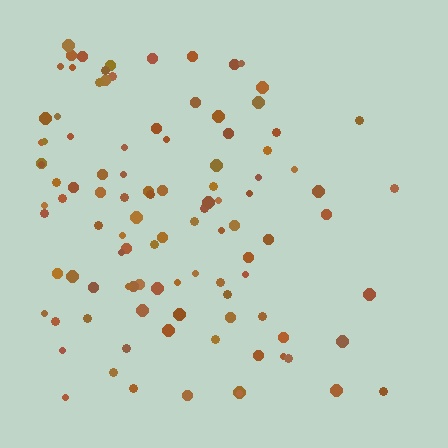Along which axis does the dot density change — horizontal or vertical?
Horizontal.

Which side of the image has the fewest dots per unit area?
The right.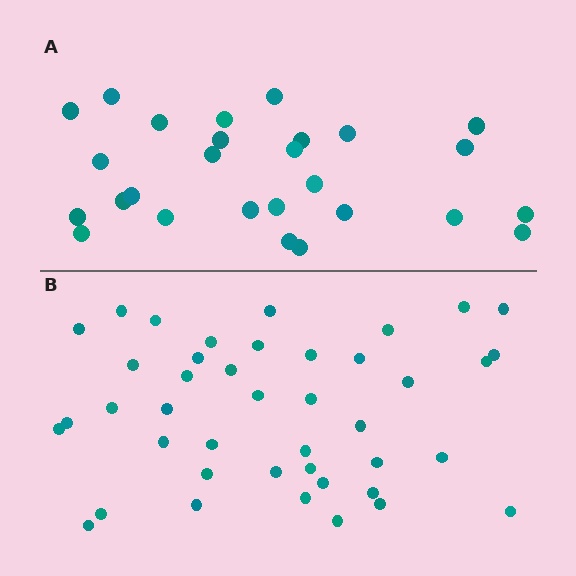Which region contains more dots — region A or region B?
Region B (the bottom region) has more dots.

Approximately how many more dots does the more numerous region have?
Region B has approximately 15 more dots than region A.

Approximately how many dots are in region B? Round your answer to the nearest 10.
About 40 dots. (The exact count is 42, which rounds to 40.)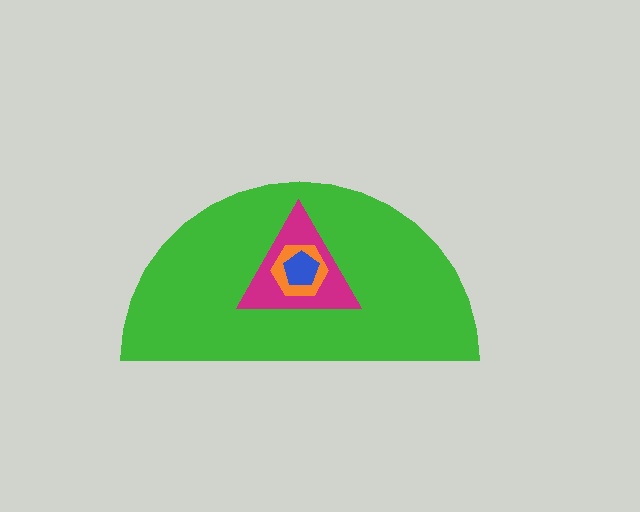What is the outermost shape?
The green semicircle.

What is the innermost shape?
The blue pentagon.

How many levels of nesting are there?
4.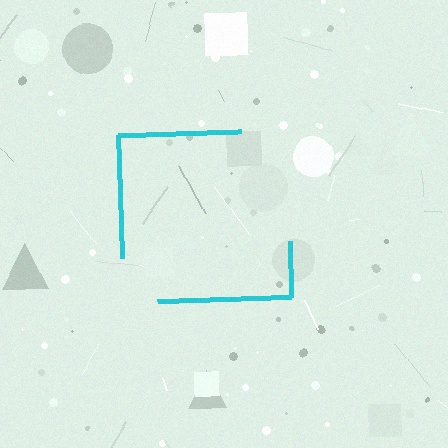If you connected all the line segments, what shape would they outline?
They would outline a square.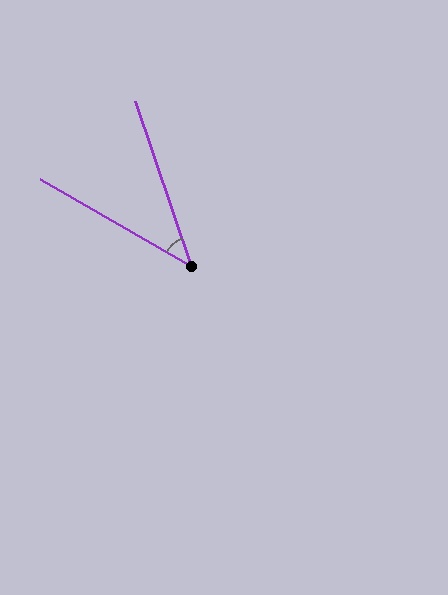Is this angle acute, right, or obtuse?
It is acute.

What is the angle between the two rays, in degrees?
Approximately 41 degrees.